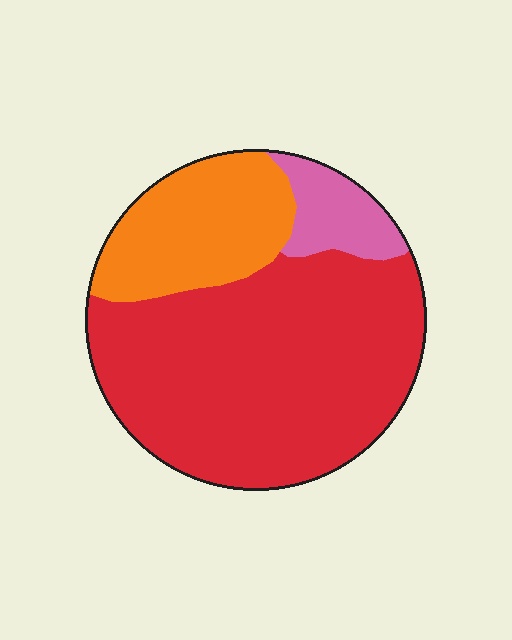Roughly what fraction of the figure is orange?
Orange takes up between a sixth and a third of the figure.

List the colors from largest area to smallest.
From largest to smallest: red, orange, pink.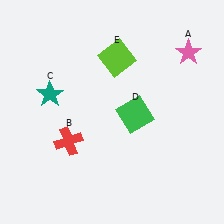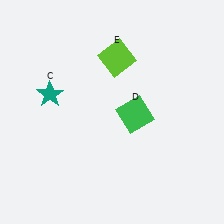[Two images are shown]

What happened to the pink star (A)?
The pink star (A) was removed in Image 2. It was in the top-right area of Image 1.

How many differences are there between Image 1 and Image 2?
There are 2 differences between the two images.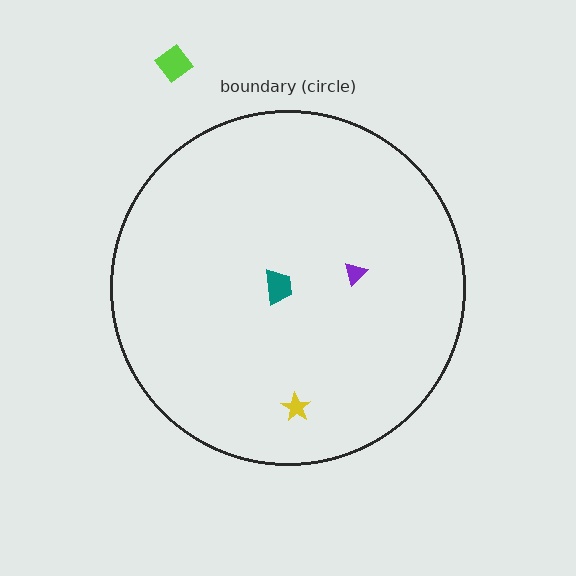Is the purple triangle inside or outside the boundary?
Inside.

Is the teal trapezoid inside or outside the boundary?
Inside.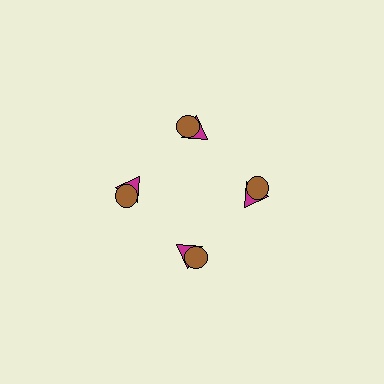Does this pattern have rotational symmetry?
Yes, this pattern has 4-fold rotational symmetry. It looks the same after rotating 90 degrees around the center.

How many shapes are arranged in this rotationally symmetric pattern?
There are 8 shapes, arranged in 4 groups of 2.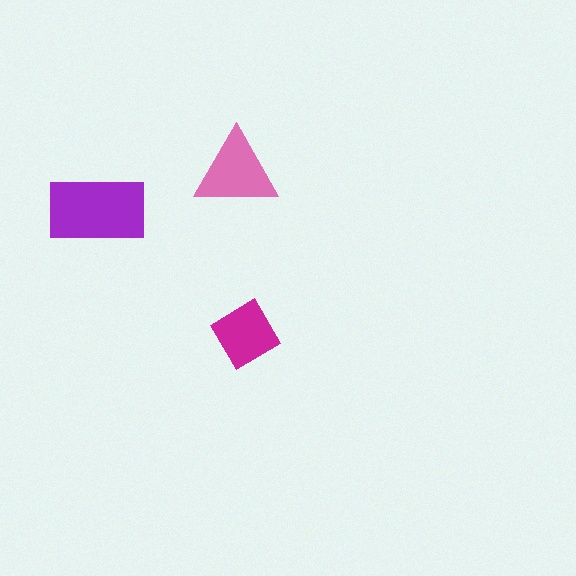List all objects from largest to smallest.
The purple rectangle, the pink triangle, the magenta diamond.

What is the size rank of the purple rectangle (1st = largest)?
1st.